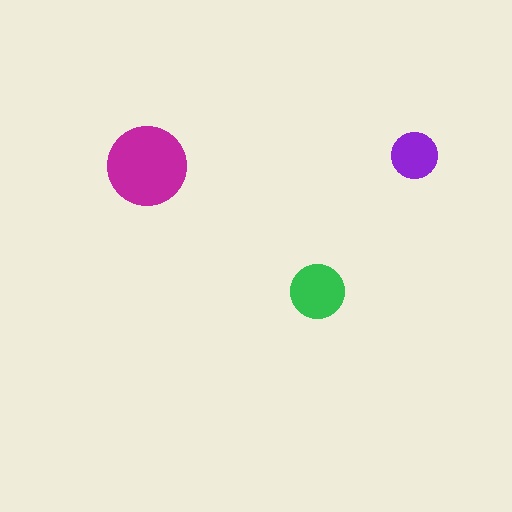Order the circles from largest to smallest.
the magenta one, the green one, the purple one.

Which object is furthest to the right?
The purple circle is rightmost.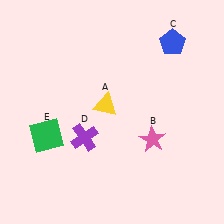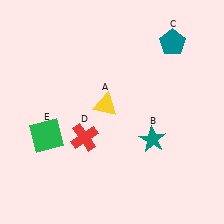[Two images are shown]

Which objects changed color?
B changed from pink to teal. C changed from blue to teal. D changed from purple to red.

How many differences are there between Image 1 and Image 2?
There are 3 differences between the two images.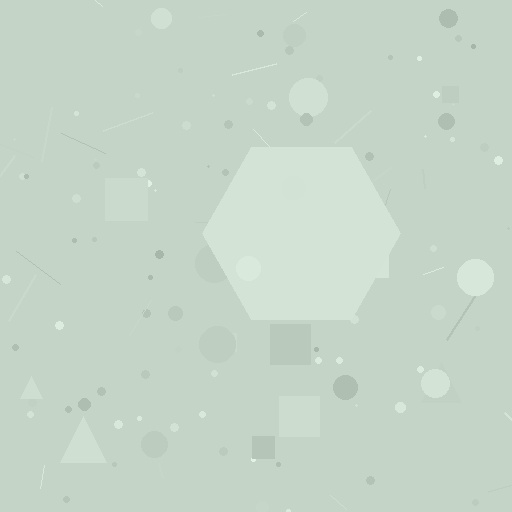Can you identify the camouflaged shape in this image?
The camouflaged shape is a hexagon.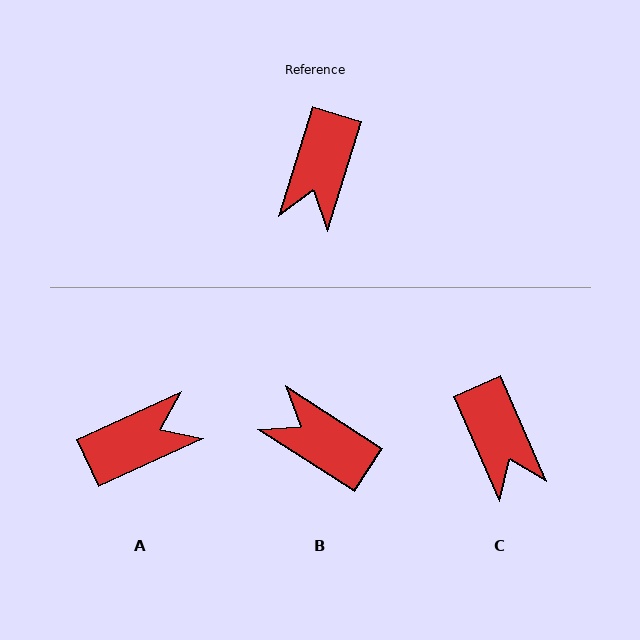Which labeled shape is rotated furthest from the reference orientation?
A, about 132 degrees away.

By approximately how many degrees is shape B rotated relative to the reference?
Approximately 106 degrees clockwise.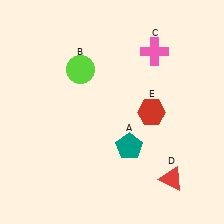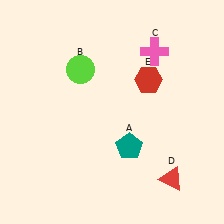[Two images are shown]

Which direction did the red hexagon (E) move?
The red hexagon (E) moved up.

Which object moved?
The red hexagon (E) moved up.